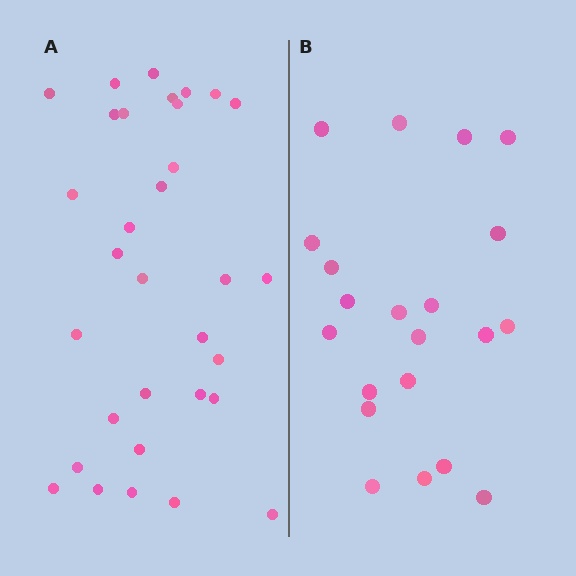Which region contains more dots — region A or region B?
Region A (the left region) has more dots.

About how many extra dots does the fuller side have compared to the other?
Region A has roughly 12 or so more dots than region B.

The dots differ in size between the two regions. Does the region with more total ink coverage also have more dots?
No. Region B has more total ink coverage because its dots are larger, but region A actually contains more individual dots. Total area can be misleading — the number of items is what matters here.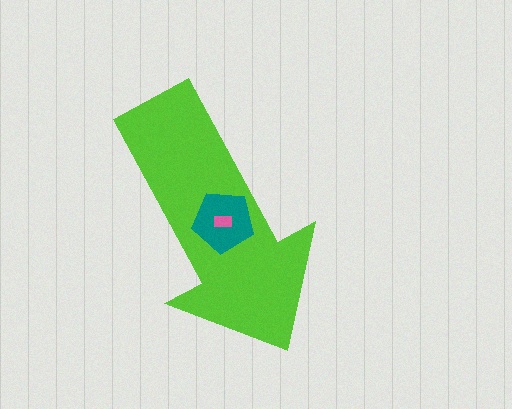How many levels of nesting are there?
3.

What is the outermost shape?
The lime arrow.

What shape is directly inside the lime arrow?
The teal pentagon.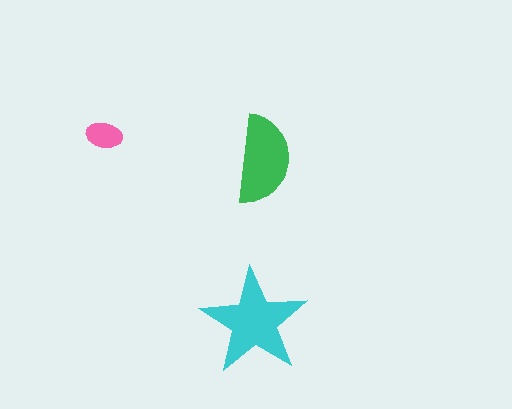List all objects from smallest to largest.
The pink ellipse, the green semicircle, the cyan star.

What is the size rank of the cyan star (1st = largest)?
1st.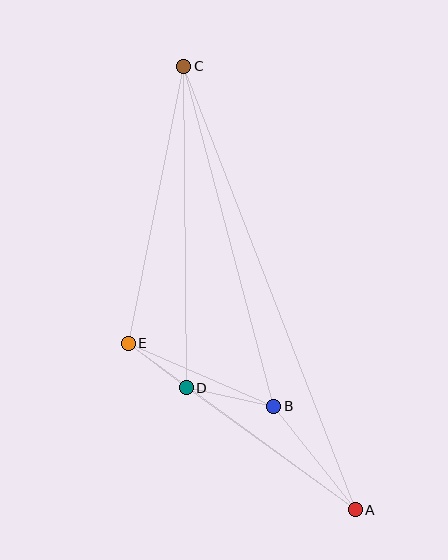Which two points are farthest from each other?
Points A and C are farthest from each other.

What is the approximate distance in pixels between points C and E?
The distance between C and E is approximately 282 pixels.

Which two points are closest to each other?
Points D and E are closest to each other.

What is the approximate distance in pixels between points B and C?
The distance between B and C is approximately 352 pixels.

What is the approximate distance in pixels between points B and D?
The distance between B and D is approximately 89 pixels.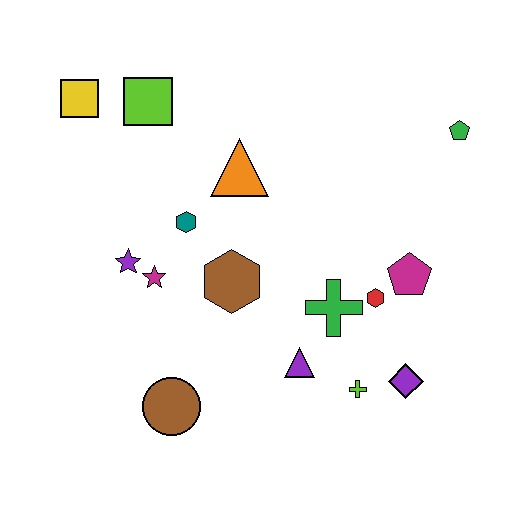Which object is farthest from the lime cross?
The yellow square is farthest from the lime cross.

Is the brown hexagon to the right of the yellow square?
Yes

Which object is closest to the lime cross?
The purple diamond is closest to the lime cross.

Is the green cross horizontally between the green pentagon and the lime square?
Yes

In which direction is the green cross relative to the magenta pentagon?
The green cross is to the left of the magenta pentagon.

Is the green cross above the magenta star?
No